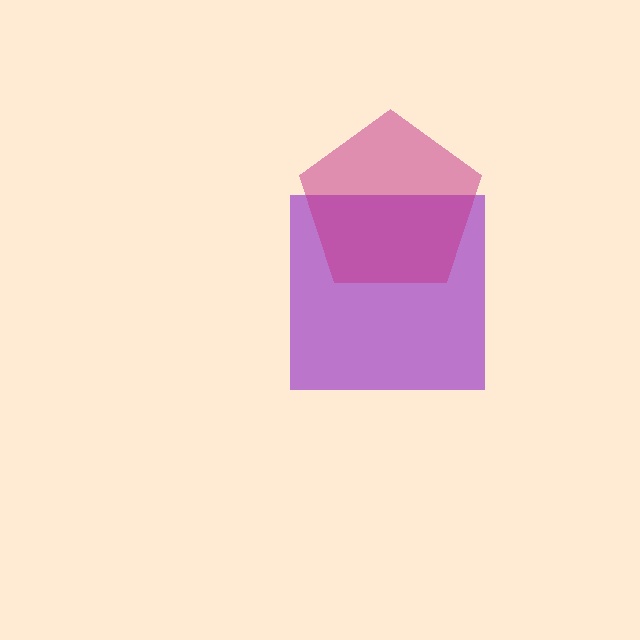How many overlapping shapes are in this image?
There are 2 overlapping shapes in the image.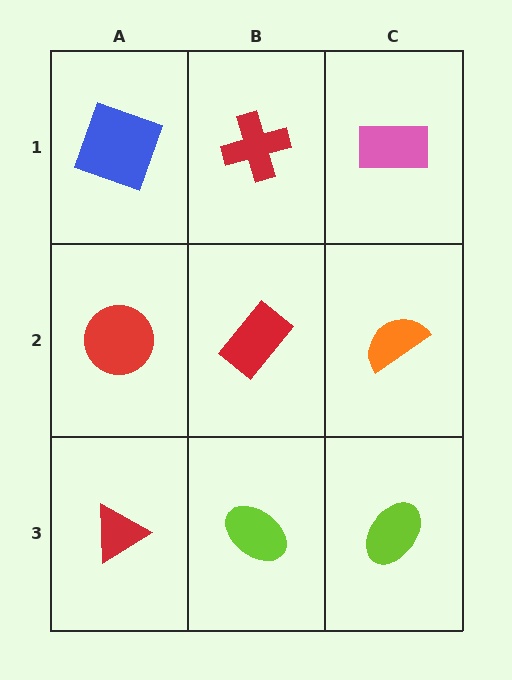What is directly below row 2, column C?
A lime ellipse.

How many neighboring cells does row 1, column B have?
3.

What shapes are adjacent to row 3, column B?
A red rectangle (row 2, column B), a red triangle (row 3, column A), a lime ellipse (row 3, column C).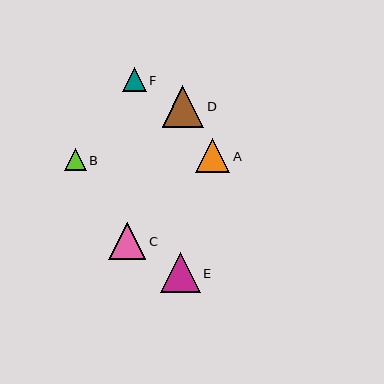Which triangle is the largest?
Triangle D is the largest with a size of approximately 42 pixels.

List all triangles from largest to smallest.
From largest to smallest: D, E, C, A, F, B.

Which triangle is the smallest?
Triangle B is the smallest with a size of approximately 21 pixels.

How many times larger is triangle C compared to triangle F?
Triangle C is approximately 1.6 times the size of triangle F.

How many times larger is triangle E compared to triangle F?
Triangle E is approximately 1.7 times the size of triangle F.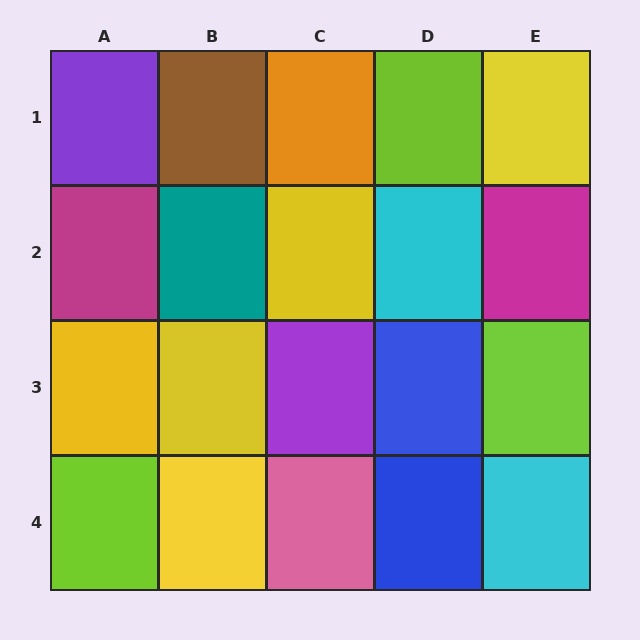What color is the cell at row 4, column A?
Lime.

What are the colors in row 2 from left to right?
Magenta, teal, yellow, cyan, magenta.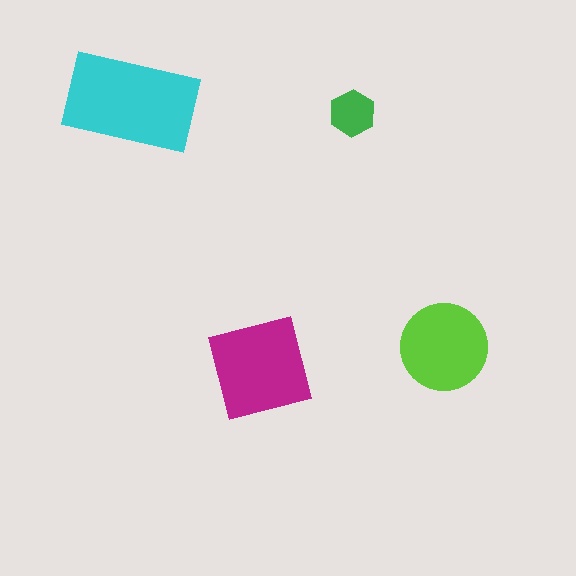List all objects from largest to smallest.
The cyan rectangle, the magenta square, the lime circle, the green hexagon.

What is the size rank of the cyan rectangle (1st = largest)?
1st.